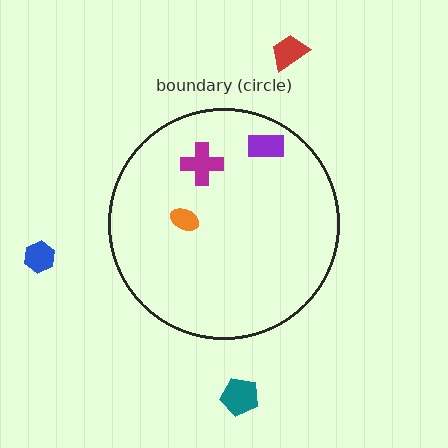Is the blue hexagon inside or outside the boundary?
Outside.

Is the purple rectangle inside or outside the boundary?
Inside.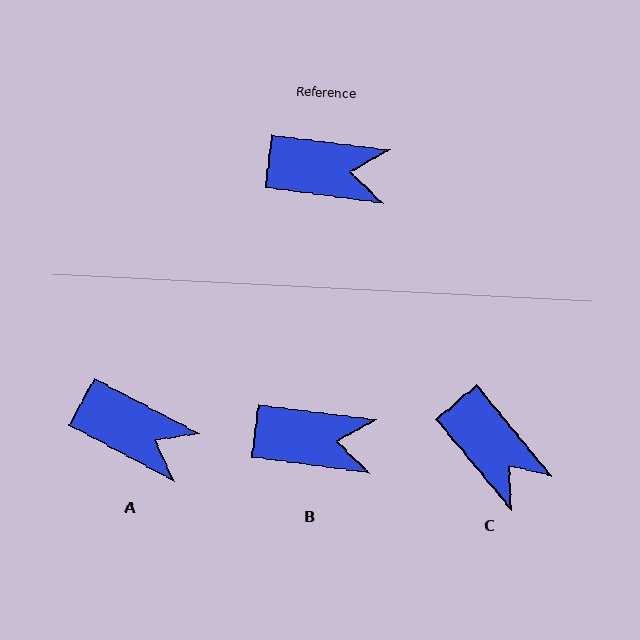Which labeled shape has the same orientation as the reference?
B.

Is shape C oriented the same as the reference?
No, it is off by about 43 degrees.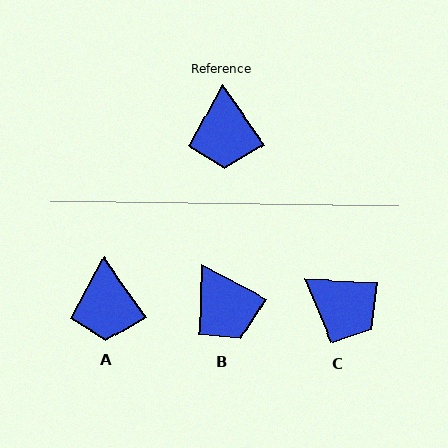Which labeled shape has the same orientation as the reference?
A.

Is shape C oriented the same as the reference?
No, it is off by about 51 degrees.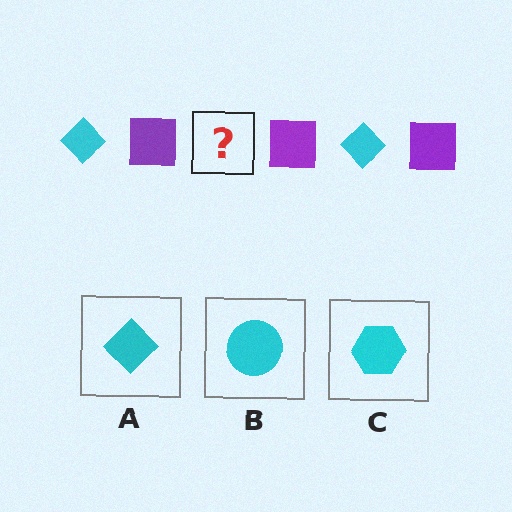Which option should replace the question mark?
Option A.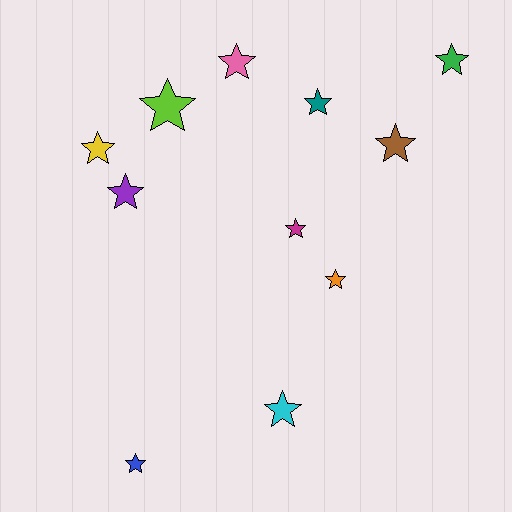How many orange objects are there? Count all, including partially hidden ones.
There is 1 orange object.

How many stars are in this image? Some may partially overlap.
There are 11 stars.